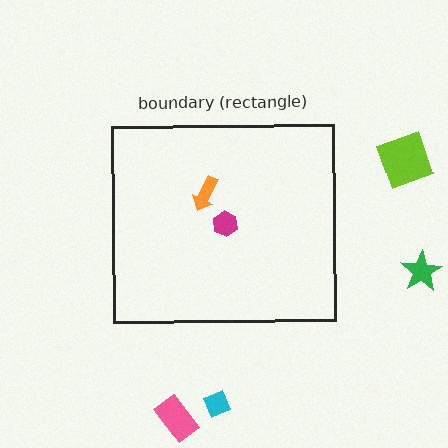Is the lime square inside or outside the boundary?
Outside.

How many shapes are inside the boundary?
2 inside, 4 outside.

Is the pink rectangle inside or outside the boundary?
Outside.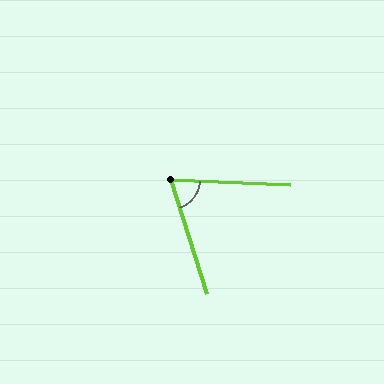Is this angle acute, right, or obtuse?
It is acute.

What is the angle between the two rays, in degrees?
Approximately 71 degrees.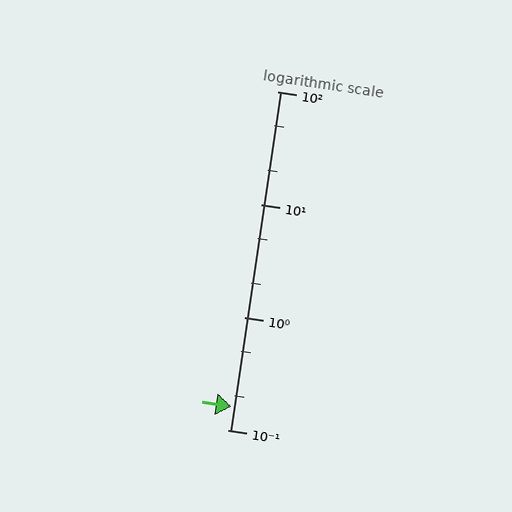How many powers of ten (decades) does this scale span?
The scale spans 3 decades, from 0.1 to 100.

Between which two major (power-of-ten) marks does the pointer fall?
The pointer is between 0.1 and 1.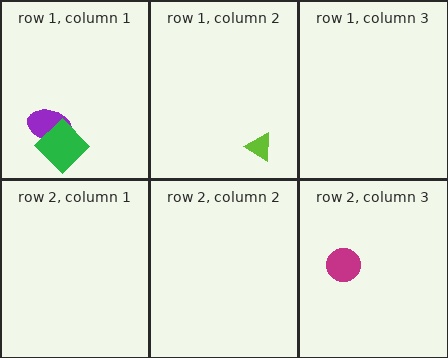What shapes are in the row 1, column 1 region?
The purple ellipse, the green diamond.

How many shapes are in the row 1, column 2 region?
1.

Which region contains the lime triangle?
The row 1, column 2 region.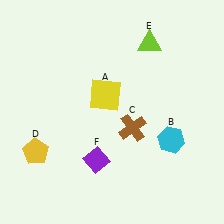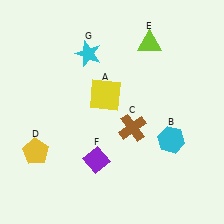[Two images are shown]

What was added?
A cyan star (G) was added in Image 2.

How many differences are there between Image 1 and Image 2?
There is 1 difference between the two images.